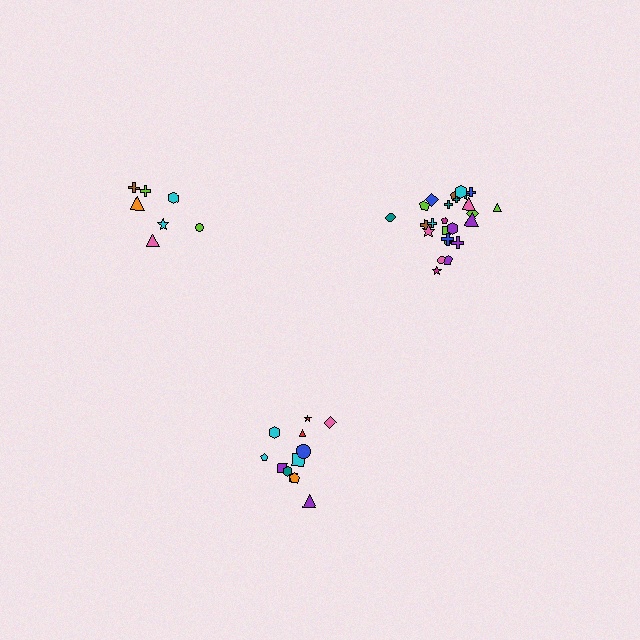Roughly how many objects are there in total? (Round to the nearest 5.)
Roughly 45 objects in total.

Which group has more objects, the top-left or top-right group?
The top-right group.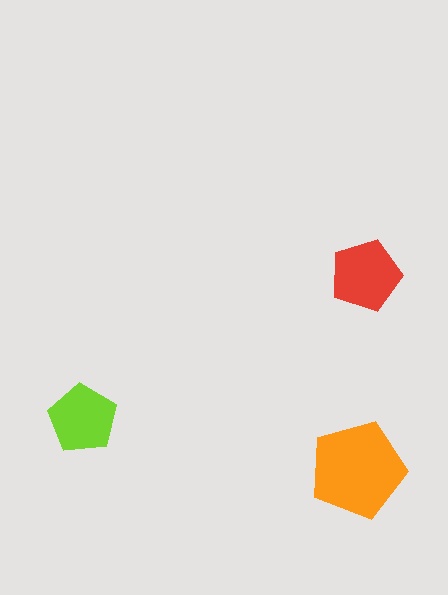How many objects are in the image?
There are 3 objects in the image.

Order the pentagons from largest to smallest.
the orange one, the red one, the lime one.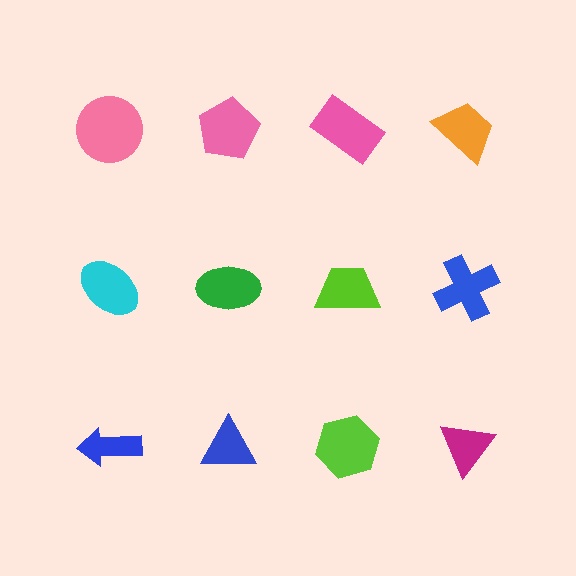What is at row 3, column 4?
A magenta triangle.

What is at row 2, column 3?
A lime trapezoid.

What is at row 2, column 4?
A blue cross.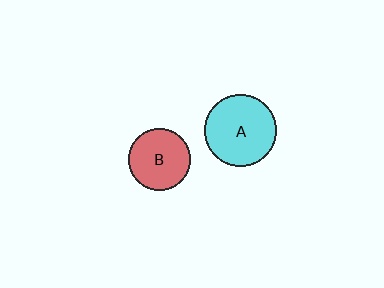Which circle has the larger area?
Circle A (cyan).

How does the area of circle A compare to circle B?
Approximately 1.3 times.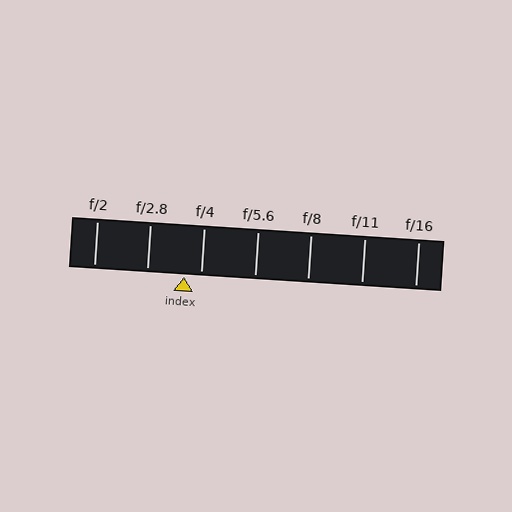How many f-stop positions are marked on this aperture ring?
There are 7 f-stop positions marked.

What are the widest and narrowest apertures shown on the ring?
The widest aperture shown is f/2 and the narrowest is f/16.